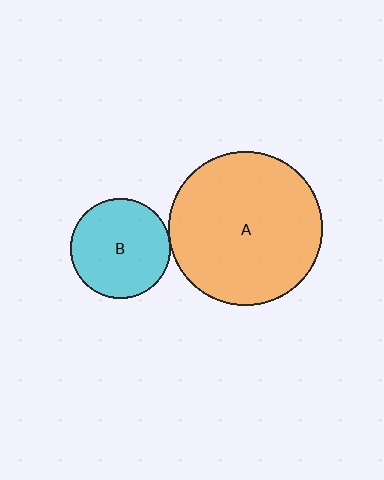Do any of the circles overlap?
No, none of the circles overlap.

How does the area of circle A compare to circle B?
Approximately 2.4 times.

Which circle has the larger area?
Circle A (orange).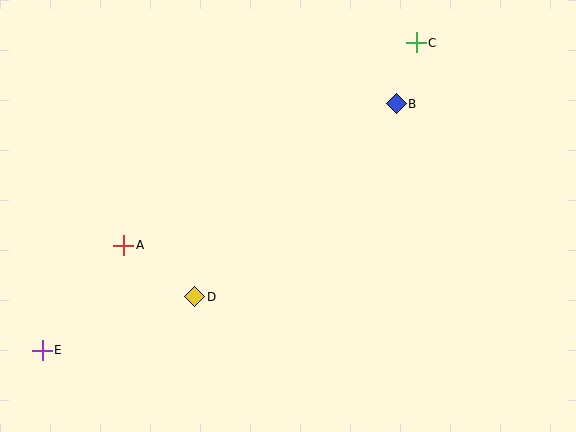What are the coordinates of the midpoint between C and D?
The midpoint between C and D is at (305, 170).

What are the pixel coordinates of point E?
Point E is at (42, 350).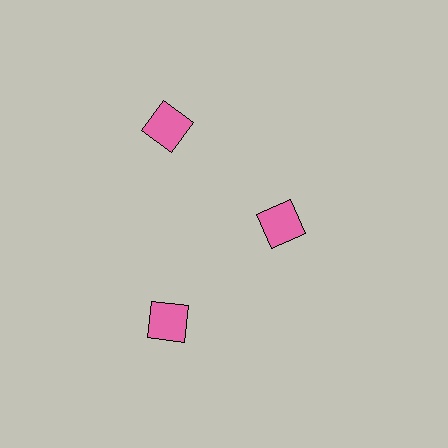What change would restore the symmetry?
The symmetry would be restored by moving it outward, back onto the ring so that all 3 squares sit at equal angles and equal distance from the center.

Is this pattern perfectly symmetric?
No. The 3 pink squares are arranged in a ring, but one element near the 3 o'clock position is pulled inward toward the center, breaking the 3-fold rotational symmetry.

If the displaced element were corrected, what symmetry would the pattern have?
It would have 3-fold rotational symmetry — the pattern would map onto itself every 120 degrees.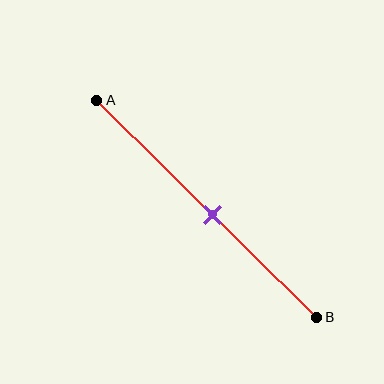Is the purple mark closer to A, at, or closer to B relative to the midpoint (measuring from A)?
The purple mark is approximately at the midpoint of segment AB.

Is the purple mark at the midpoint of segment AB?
Yes, the mark is approximately at the midpoint.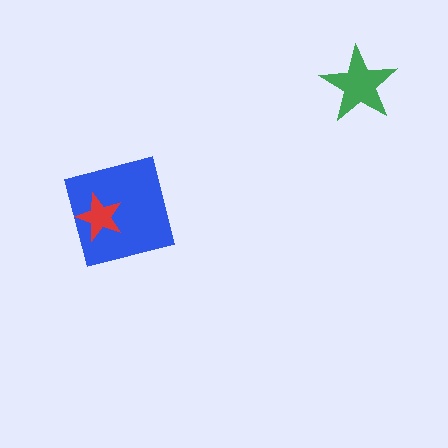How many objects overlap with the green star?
0 objects overlap with the green star.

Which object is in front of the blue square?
The red star is in front of the blue square.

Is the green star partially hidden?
No, no other shape covers it.